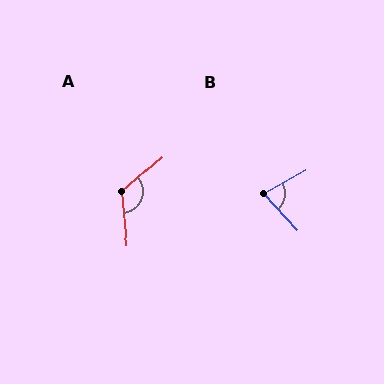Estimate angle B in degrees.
Approximately 77 degrees.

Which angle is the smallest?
B, at approximately 77 degrees.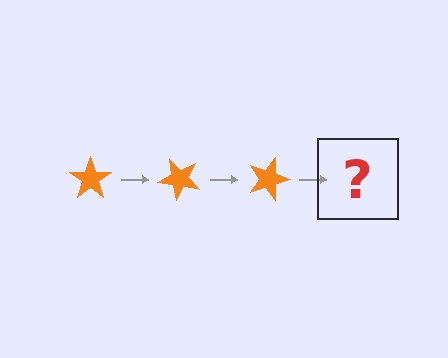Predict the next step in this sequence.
The next step is an orange star rotated 135 degrees.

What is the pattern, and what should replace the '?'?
The pattern is that the star rotates 45 degrees each step. The '?' should be an orange star rotated 135 degrees.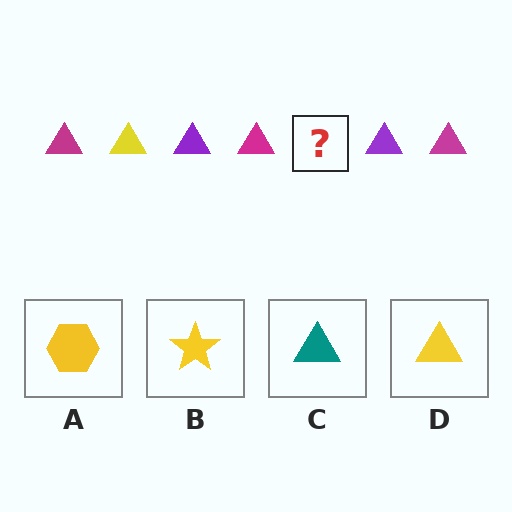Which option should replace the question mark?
Option D.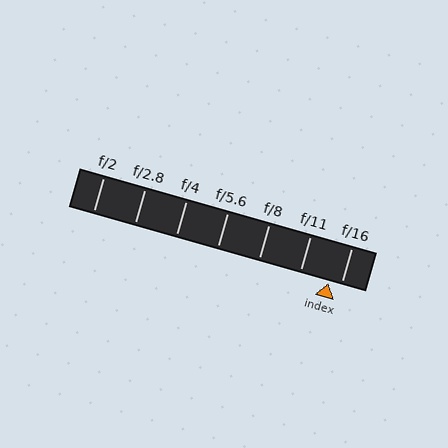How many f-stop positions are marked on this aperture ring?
There are 7 f-stop positions marked.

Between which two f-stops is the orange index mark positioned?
The index mark is between f/11 and f/16.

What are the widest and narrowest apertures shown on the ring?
The widest aperture shown is f/2 and the narrowest is f/16.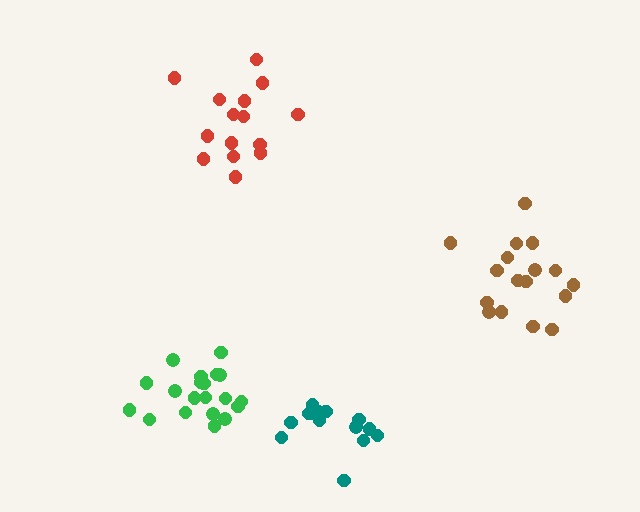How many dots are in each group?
Group 1: 20 dots, Group 2: 17 dots, Group 3: 15 dots, Group 4: 15 dots (67 total).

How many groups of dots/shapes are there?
There are 4 groups.